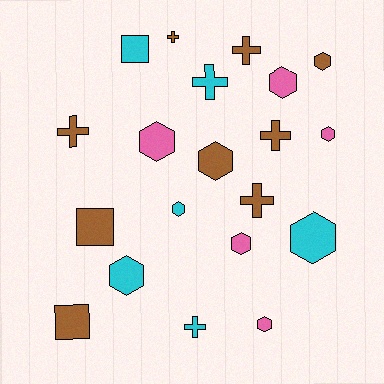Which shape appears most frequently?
Hexagon, with 10 objects.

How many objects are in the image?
There are 20 objects.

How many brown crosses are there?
There are 5 brown crosses.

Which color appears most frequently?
Brown, with 9 objects.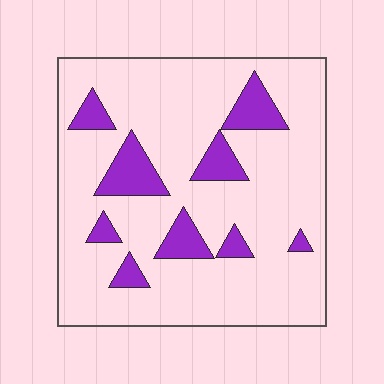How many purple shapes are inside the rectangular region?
9.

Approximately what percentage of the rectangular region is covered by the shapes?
Approximately 15%.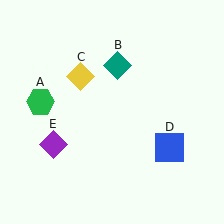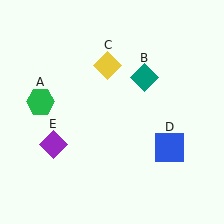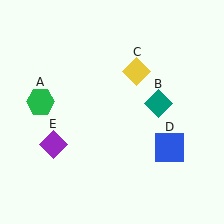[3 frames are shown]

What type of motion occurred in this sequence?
The teal diamond (object B), yellow diamond (object C) rotated clockwise around the center of the scene.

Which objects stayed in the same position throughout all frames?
Green hexagon (object A) and blue square (object D) and purple diamond (object E) remained stationary.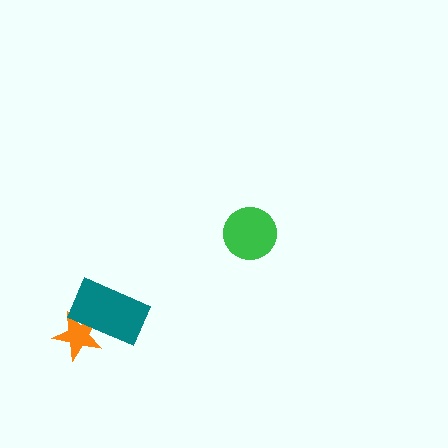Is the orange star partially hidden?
Yes, it is partially covered by another shape.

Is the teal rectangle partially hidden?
No, no other shape covers it.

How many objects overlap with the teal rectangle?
1 object overlaps with the teal rectangle.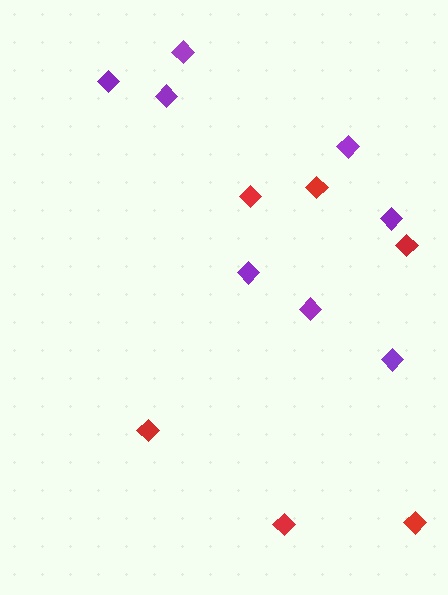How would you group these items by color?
There are 2 groups: one group of purple diamonds (8) and one group of red diamonds (6).